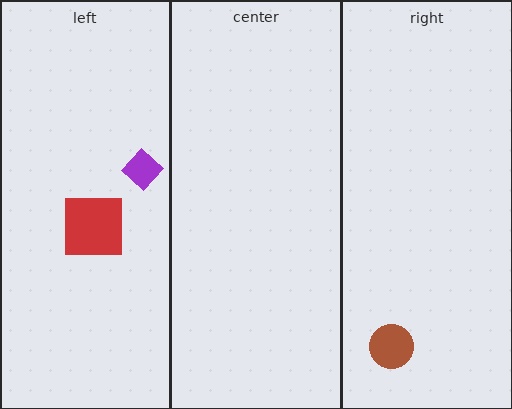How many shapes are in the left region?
2.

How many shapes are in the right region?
1.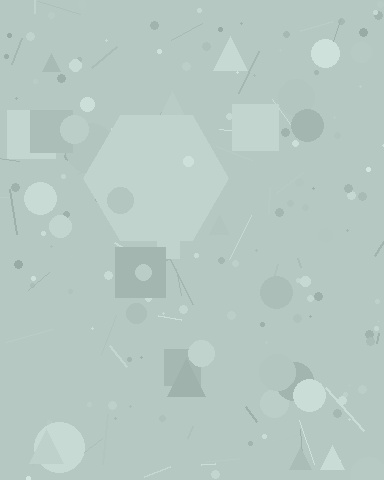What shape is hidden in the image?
A hexagon is hidden in the image.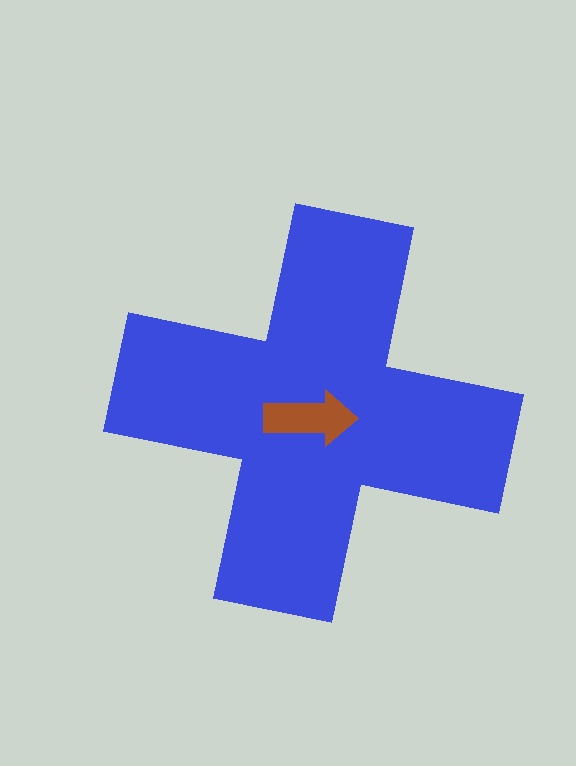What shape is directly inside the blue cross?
The brown arrow.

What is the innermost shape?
The brown arrow.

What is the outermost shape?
The blue cross.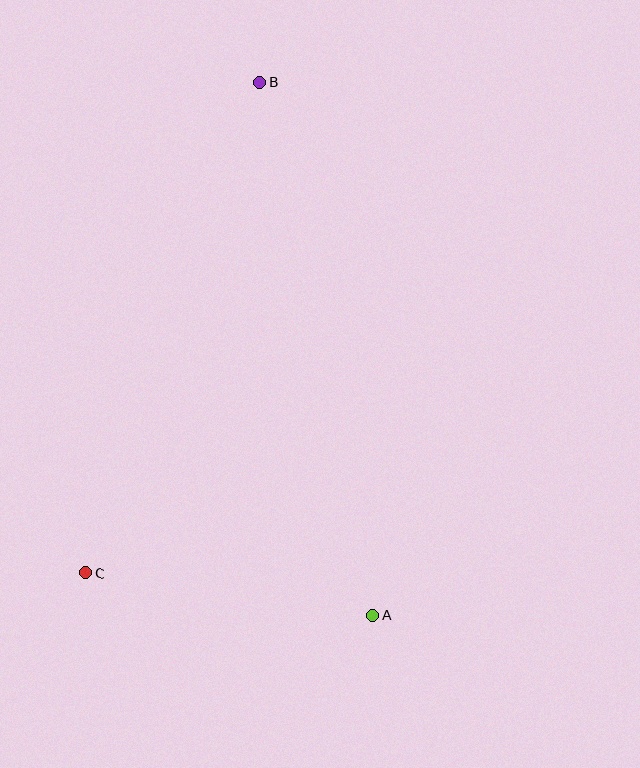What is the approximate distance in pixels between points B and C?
The distance between B and C is approximately 521 pixels.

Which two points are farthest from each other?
Points A and B are farthest from each other.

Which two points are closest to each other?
Points A and C are closest to each other.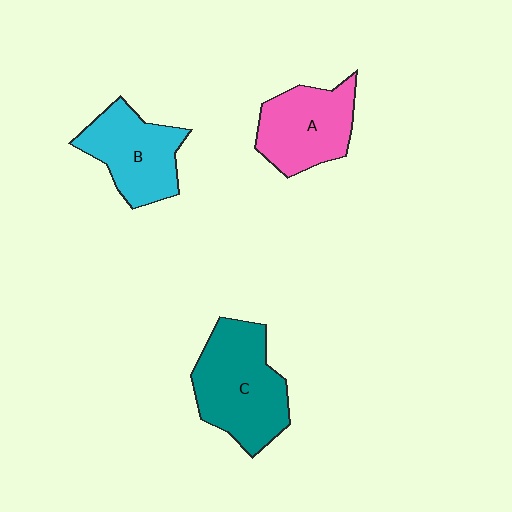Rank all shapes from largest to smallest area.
From largest to smallest: C (teal), A (pink), B (cyan).